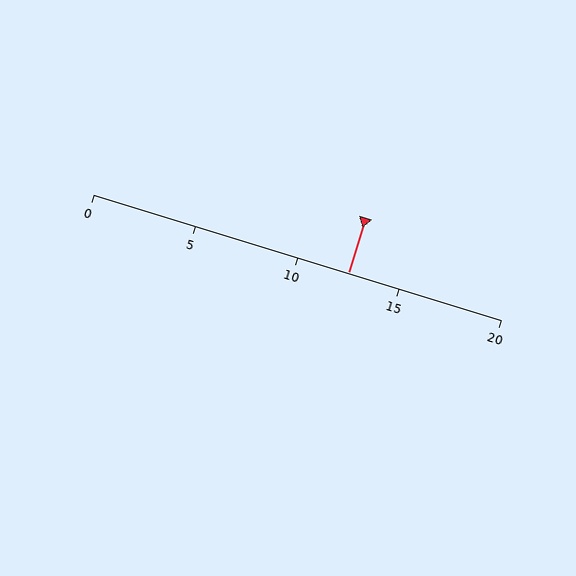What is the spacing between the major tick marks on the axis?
The major ticks are spaced 5 apart.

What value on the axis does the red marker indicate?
The marker indicates approximately 12.5.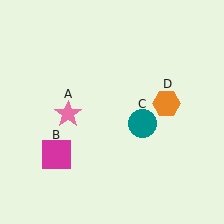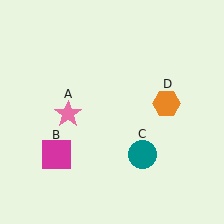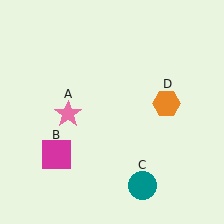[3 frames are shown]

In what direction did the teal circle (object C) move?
The teal circle (object C) moved down.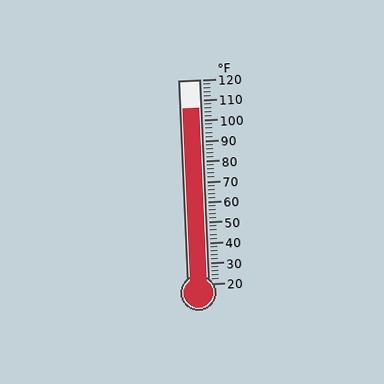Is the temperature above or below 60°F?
The temperature is above 60°F.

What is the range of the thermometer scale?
The thermometer scale ranges from 20°F to 120°F.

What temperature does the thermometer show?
The thermometer shows approximately 106°F.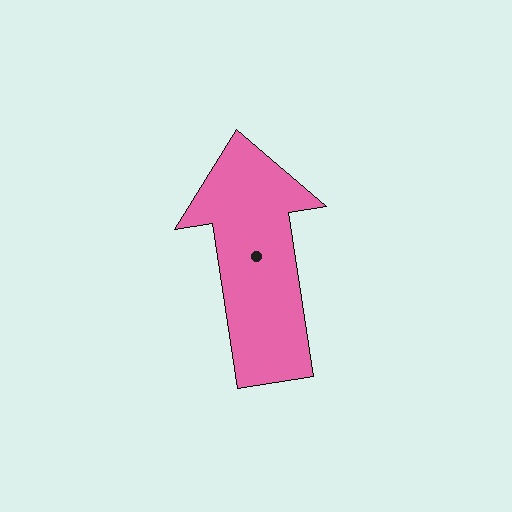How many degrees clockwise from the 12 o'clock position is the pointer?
Approximately 351 degrees.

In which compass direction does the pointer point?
North.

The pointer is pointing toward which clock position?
Roughly 12 o'clock.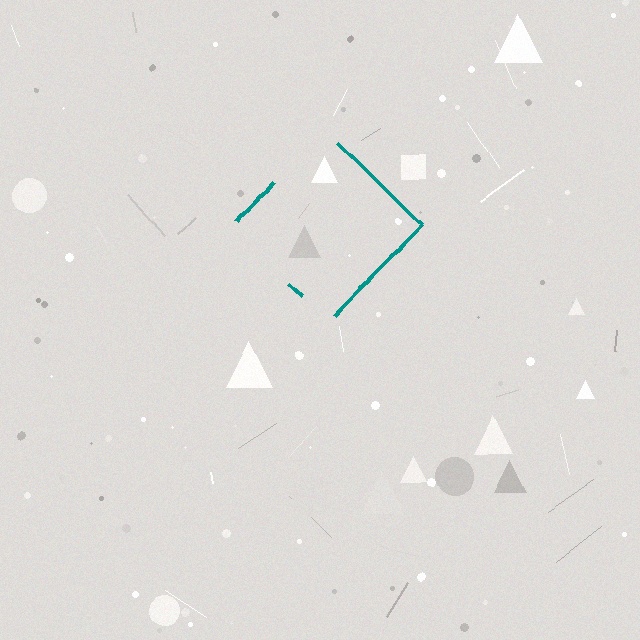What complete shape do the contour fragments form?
The contour fragments form a diamond.